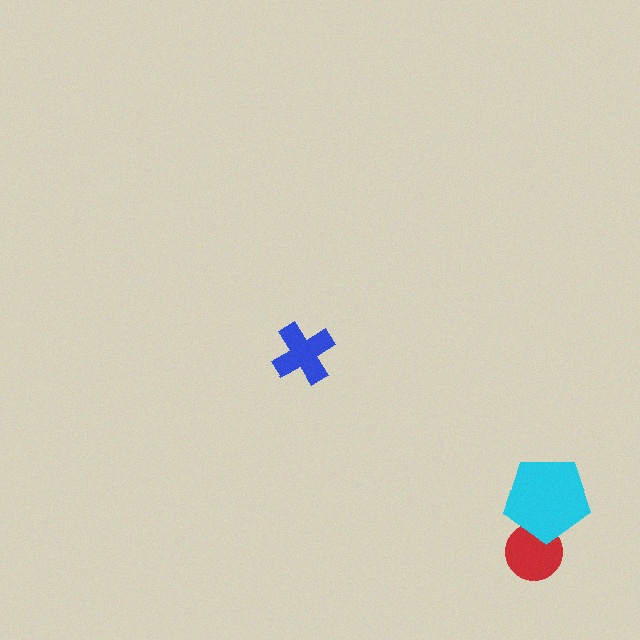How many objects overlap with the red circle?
1 object overlaps with the red circle.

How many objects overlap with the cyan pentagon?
1 object overlaps with the cyan pentagon.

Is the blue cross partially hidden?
No, no other shape covers it.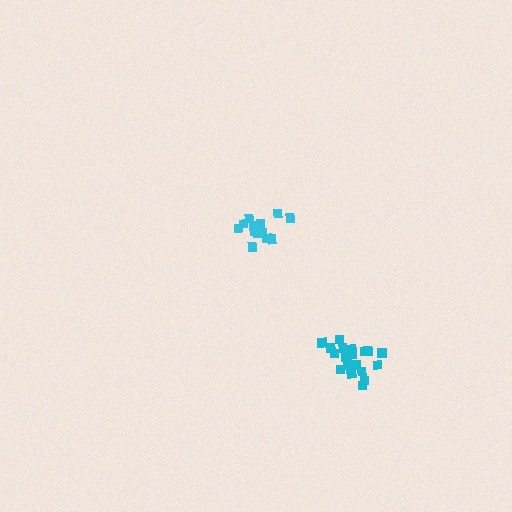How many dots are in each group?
Group 1: 16 dots, Group 2: 19 dots (35 total).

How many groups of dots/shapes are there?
There are 2 groups.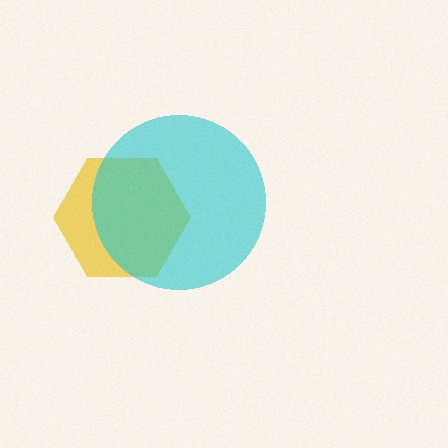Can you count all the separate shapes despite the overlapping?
Yes, there are 2 separate shapes.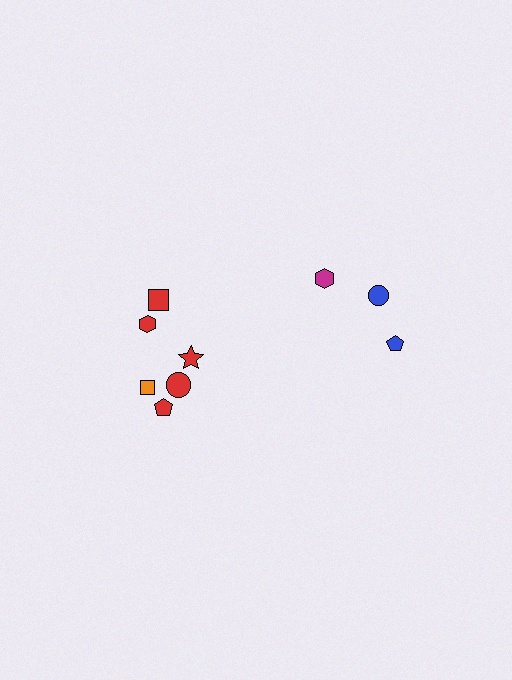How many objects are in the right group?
There are 3 objects.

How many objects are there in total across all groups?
There are 9 objects.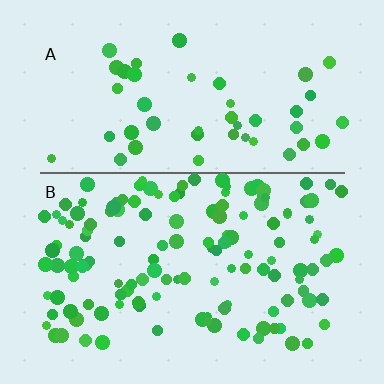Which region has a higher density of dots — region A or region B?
B (the bottom).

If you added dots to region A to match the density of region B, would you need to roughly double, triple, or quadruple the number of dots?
Approximately triple.